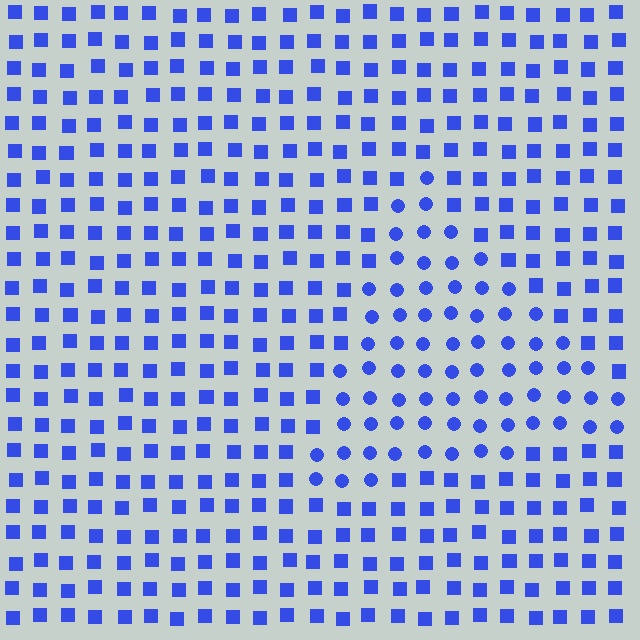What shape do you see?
I see a triangle.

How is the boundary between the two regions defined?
The boundary is defined by a change in element shape: circles inside vs. squares outside. All elements share the same color and spacing.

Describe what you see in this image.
The image is filled with small blue elements arranged in a uniform grid. A triangle-shaped region contains circles, while the surrounding area contains squares. The boundary is defined purely by the change in element shape.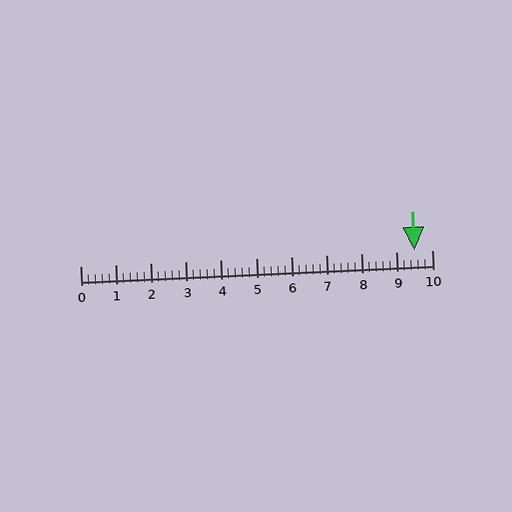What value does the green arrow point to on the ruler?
The green arrow points to approximately 9.5.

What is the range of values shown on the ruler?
The ruler shows values from 0 to 10.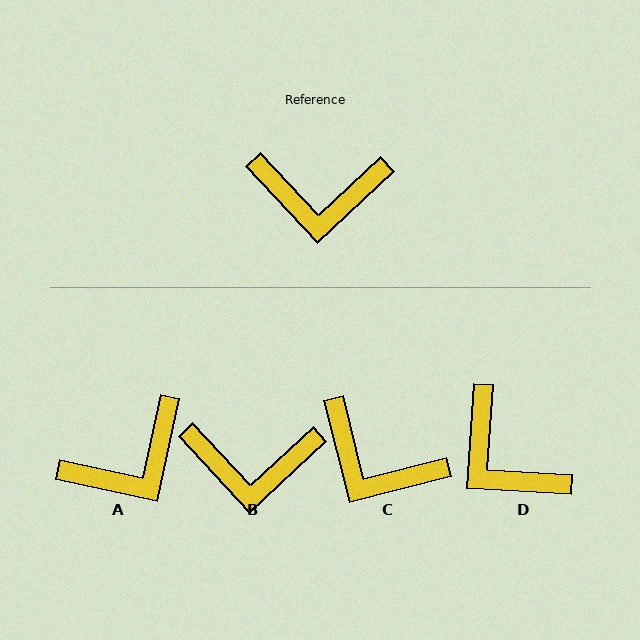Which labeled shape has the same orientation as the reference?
B.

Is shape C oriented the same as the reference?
No, it is off by about 29 degrees.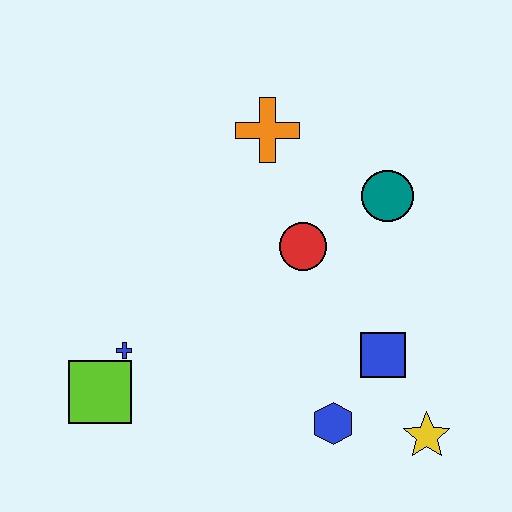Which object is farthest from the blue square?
The lime square is farthest from the blue square.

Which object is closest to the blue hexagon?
The blue square is closest to the blue hexagon.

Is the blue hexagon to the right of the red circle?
Yes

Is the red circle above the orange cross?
No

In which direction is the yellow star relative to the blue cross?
The yellow star is to the right of the blue cross.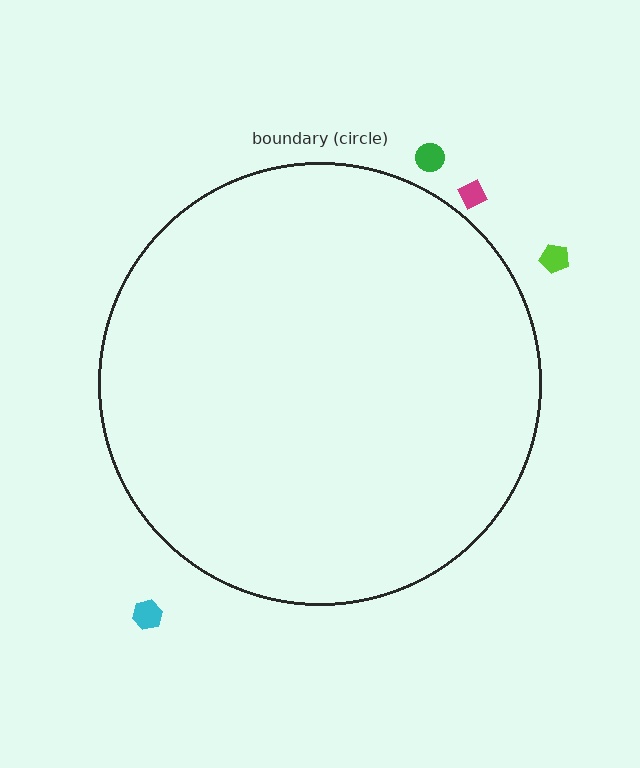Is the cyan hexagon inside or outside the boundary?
Outside.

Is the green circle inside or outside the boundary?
Outside.